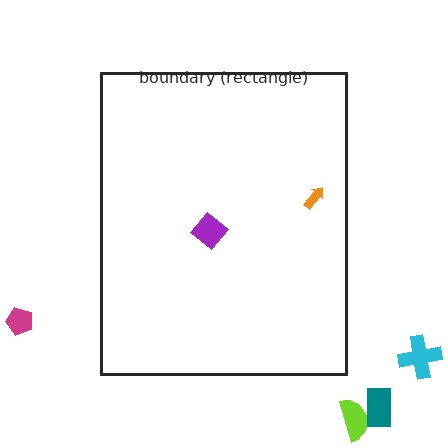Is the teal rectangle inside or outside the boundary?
Outside.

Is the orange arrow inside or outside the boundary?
Inside.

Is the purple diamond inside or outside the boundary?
Inside.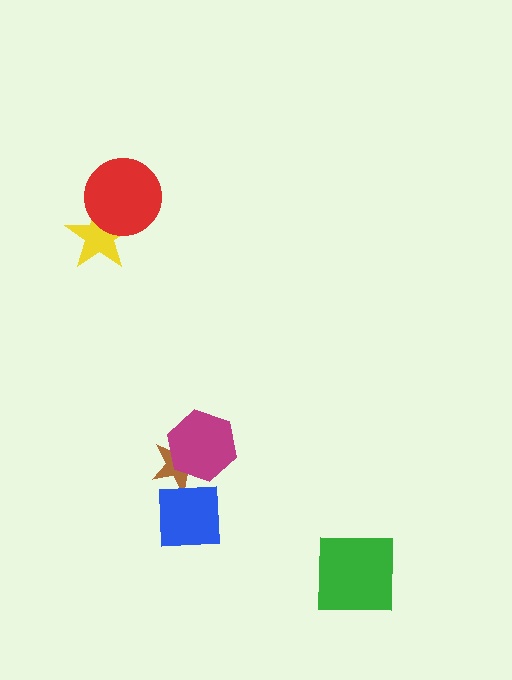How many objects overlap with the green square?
0 objects overlap with the green square.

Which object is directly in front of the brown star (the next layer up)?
The blue square is directly in front of the brown star.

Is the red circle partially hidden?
No, no other shape covers it.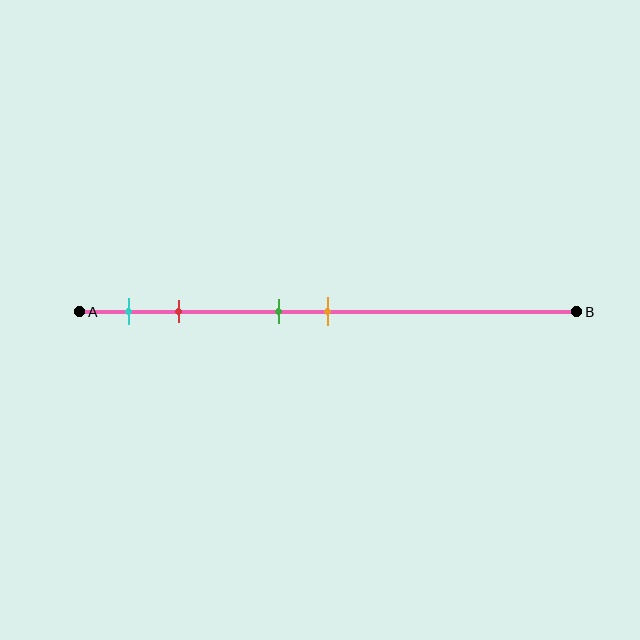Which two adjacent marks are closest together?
The green and orange marks are the closest adjacent pair.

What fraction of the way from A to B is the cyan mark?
The cyan mark is approximately 10% (0.1) of the way from A to B.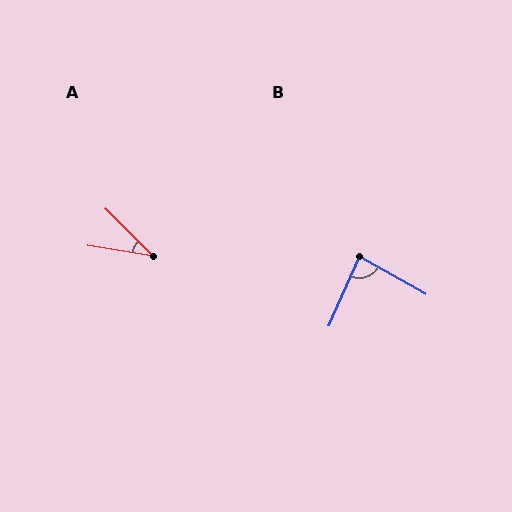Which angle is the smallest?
A, at approximately 36 degrees.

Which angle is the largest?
B, at approximately 84 degrees.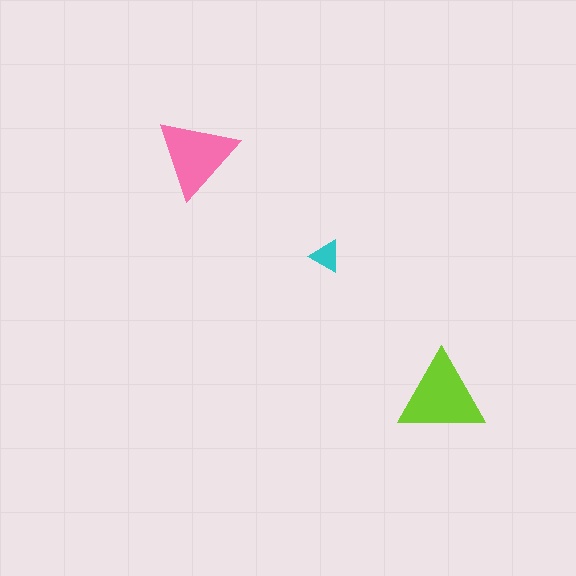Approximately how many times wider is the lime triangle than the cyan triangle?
About 2.5 times wider.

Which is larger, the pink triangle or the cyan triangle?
The pink one.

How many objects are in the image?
There are 3 objects in the image.